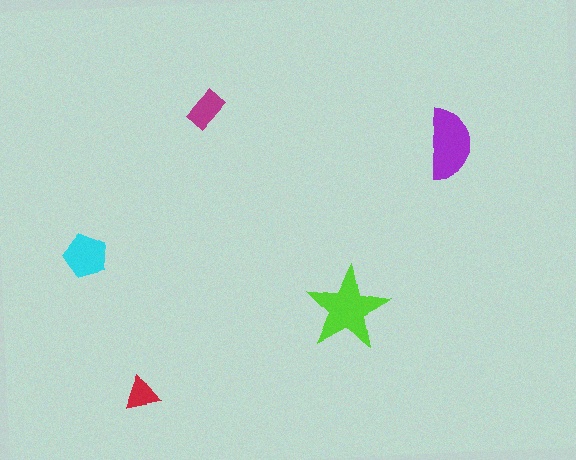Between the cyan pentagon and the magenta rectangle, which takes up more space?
The cyan pentagon.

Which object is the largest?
The lime star.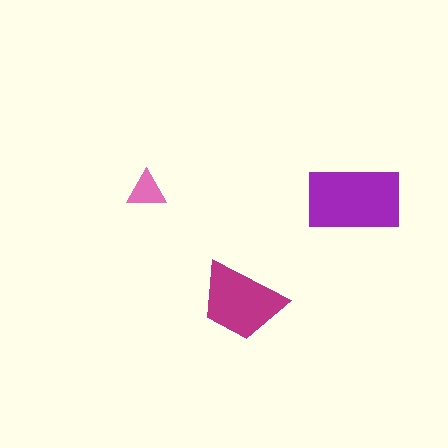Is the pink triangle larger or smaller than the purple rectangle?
Smaller.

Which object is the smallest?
The pink triangle.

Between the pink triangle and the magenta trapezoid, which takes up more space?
The magenta trapezoid.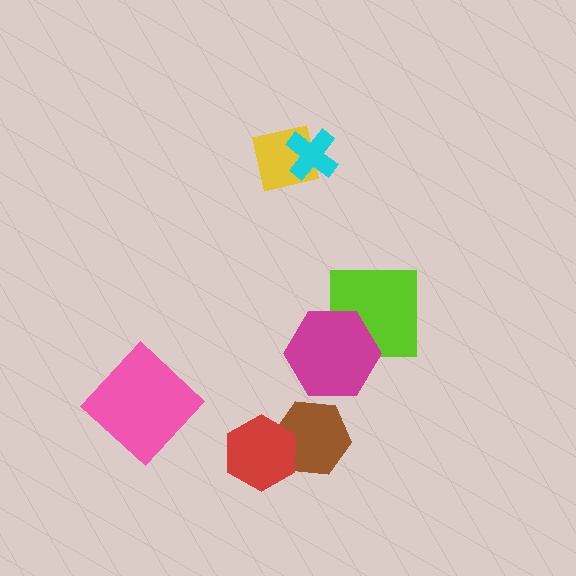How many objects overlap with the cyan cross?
1 object overlaps with the cyan cross.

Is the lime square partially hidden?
Yes, it is partially covered by another shape.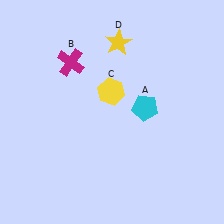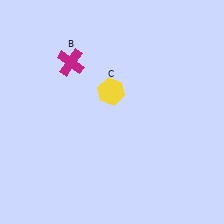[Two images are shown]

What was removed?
The yellow star (D), the cyan pentagon (A) were removed in Image 2.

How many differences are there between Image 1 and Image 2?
There are 2 differences between the two images.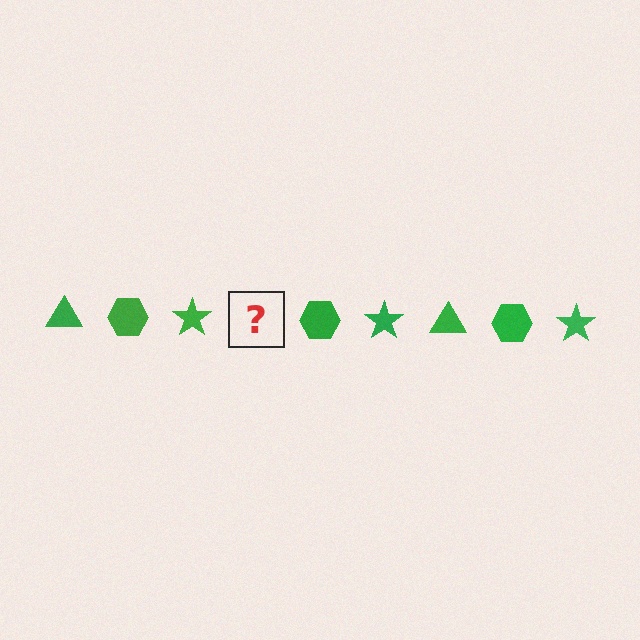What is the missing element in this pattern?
The missing element is a green triangle.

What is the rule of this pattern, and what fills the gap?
The rule is that the pattern cycles through triangle, hexagon, star shapes in green. The gap should be filled with a green triangle.